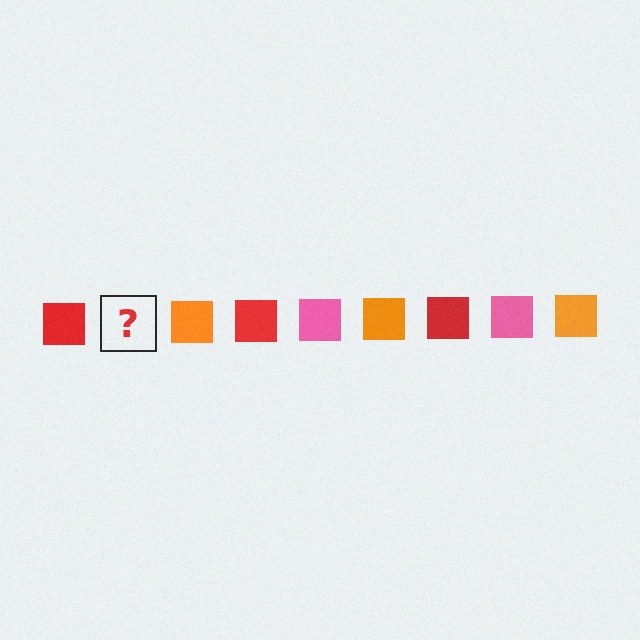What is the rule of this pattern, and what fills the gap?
The rule is that the pattern cycles through red, pink, orange squares. The gap should be filled with a pink square.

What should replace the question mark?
The question mark should be replaced with a pink square.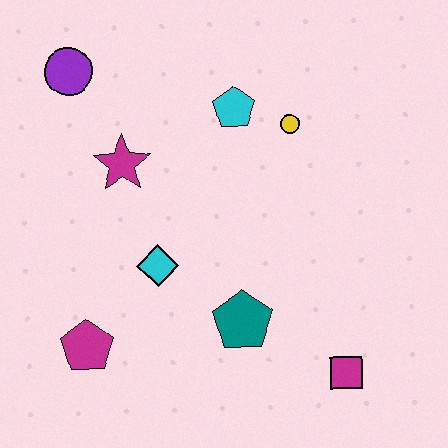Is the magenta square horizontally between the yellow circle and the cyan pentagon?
No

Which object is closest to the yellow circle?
The cyan pentagon is closest to the yellow circle.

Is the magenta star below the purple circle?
Yes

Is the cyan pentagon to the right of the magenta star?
Yes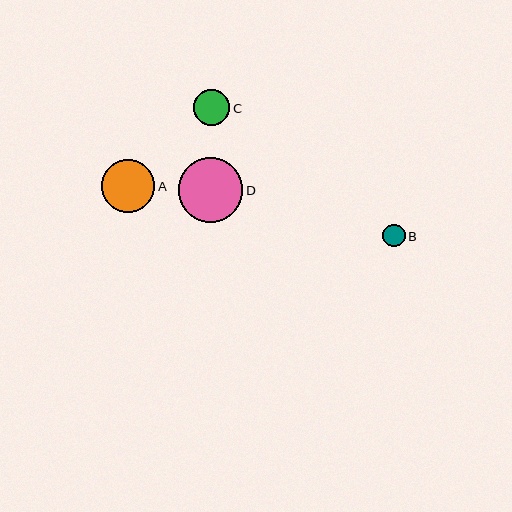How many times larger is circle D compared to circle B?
Circle D is approximately 2.9 times the size of circle B.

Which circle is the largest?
Circle D is the largest with a size of approximately 64 pixels.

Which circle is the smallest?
Circle B is the smallest with a size of approximately 22 pixels.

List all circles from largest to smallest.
From largest to smallest: D, A, C, B.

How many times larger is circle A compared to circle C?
Circle A is approximately 1.5 times the size of circle C.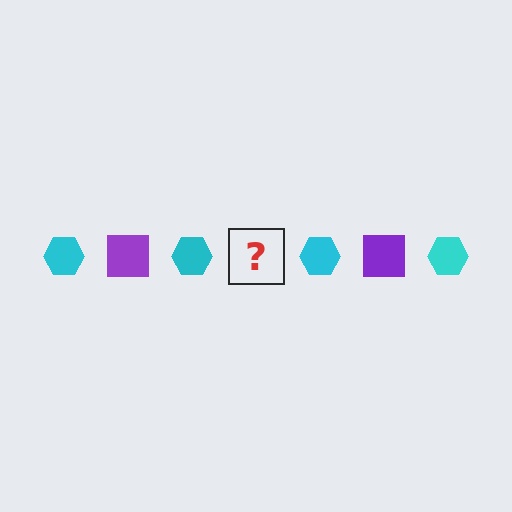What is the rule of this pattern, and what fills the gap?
The rule is that the pattern alternates between cyan hexagon and purple square. The gap should be filled with a purple square.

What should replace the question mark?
The question mark should be replaced with a purple square.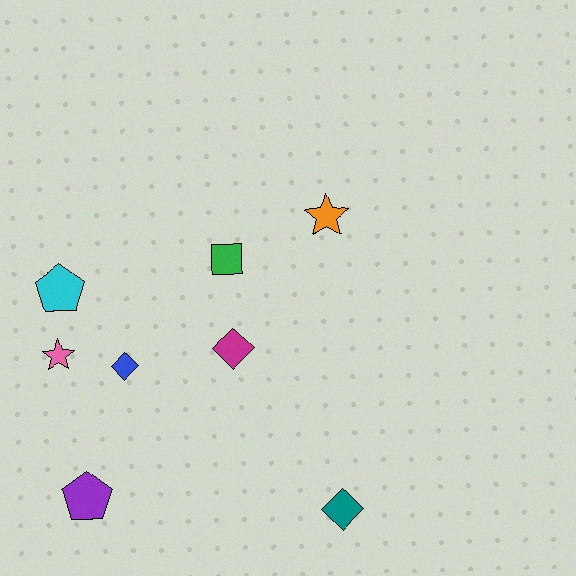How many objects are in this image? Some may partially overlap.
There are 8 objects.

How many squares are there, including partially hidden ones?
There is 1 square.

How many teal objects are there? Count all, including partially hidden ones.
There is 1 teal object.